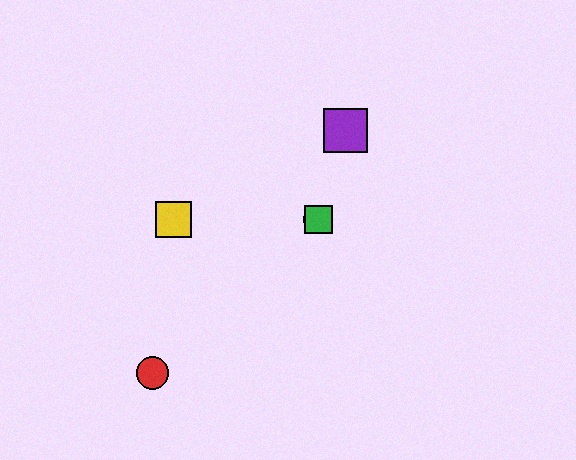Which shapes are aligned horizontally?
The blue circle, the green square, the yellow square are aligned horizontally.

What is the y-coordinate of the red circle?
The red circle is at y≈373.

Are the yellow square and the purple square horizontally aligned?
No, the yellow square is at y≈220 and the purple square is at y≈131.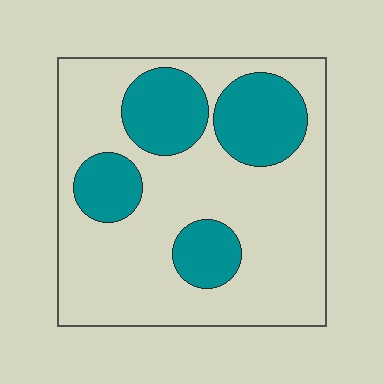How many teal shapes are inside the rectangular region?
4.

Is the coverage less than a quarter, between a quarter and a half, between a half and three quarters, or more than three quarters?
Between a quarter and a half.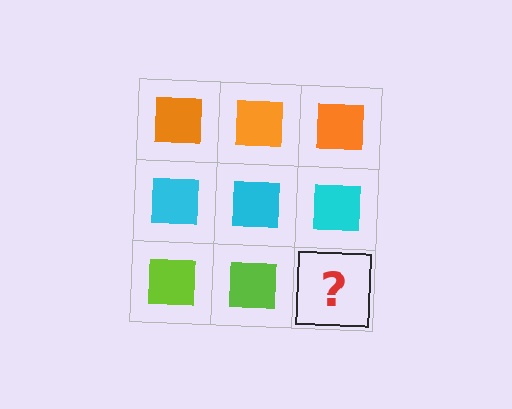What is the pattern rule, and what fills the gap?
The rule is that each row has a consistent color. The gap should be filled with a lime square.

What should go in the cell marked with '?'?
The missing cell should contain a lime square.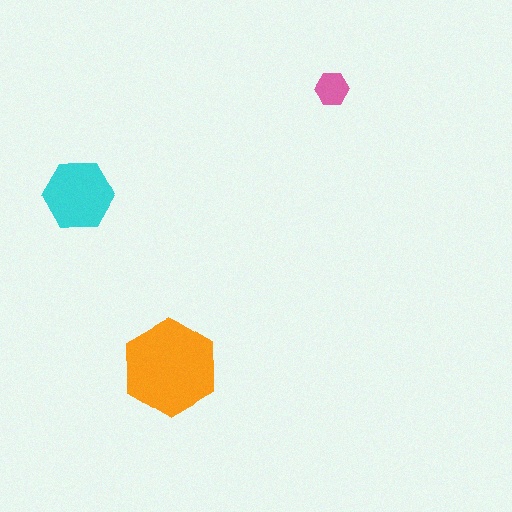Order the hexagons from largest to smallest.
the orange one, the cyan one, the pink one.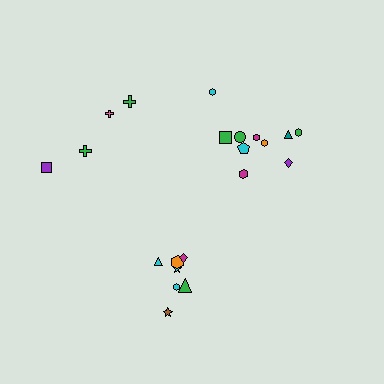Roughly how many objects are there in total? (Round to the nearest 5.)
Roughly 20 objects in total.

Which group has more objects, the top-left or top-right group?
The top-right group.